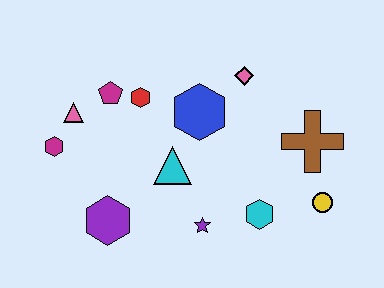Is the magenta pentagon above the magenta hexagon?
Yes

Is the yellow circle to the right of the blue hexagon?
Yes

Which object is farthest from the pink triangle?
The yellow circle is farthest from the pink triangle.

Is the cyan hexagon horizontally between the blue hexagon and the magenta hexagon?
No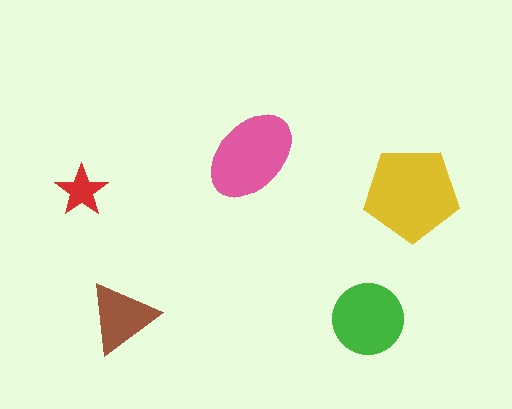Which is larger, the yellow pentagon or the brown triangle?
The yellow pentagon.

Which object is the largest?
The yellow pentagon.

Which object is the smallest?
The red star.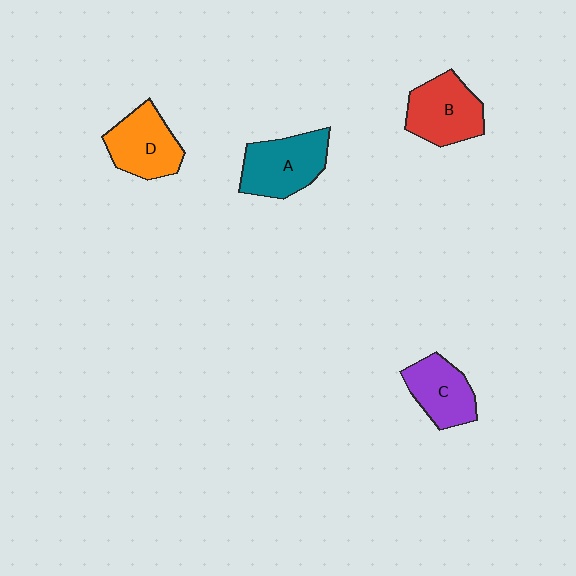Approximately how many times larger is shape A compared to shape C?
Approximately 1.2 times.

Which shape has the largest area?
Shape A (teal).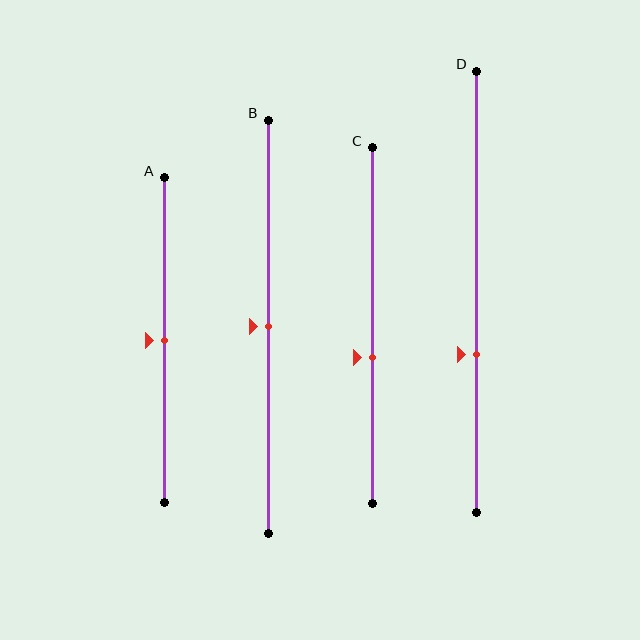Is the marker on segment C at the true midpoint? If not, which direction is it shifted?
No, the marker on segment C is shifted downward by about 9% of the segment length.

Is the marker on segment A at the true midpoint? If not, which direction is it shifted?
Yes, the marker on segment A is at the true midpoint.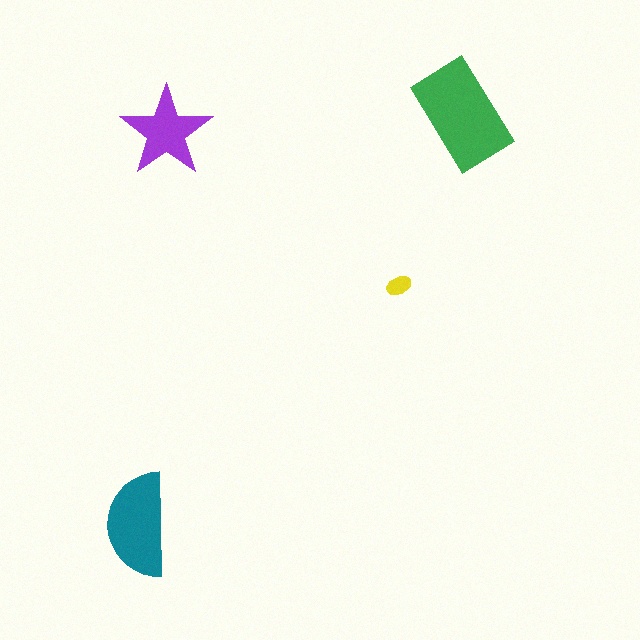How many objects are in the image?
There are 4 objects in the image.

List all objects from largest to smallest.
The green rectangle, the teal semicircle, the purple star, the yellow ellipse.